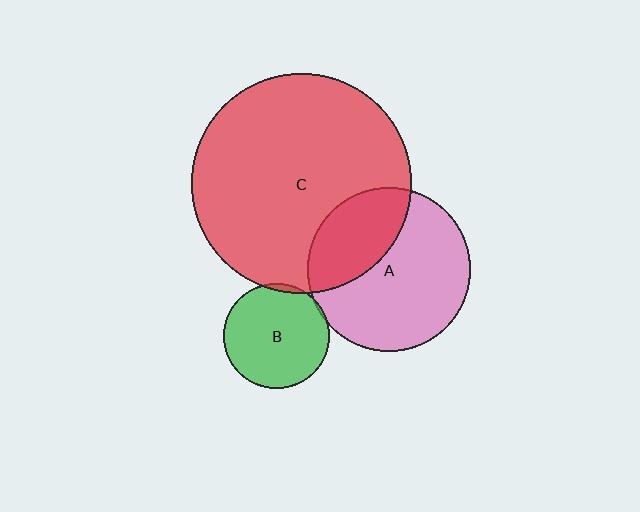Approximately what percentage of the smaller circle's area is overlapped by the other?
Approximately 5%.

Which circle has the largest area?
Circle C (red).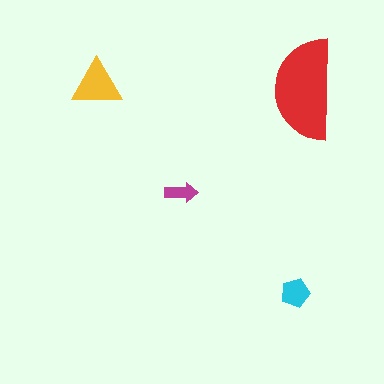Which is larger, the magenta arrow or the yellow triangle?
The yellow triangle.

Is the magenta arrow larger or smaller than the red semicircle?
Smaller.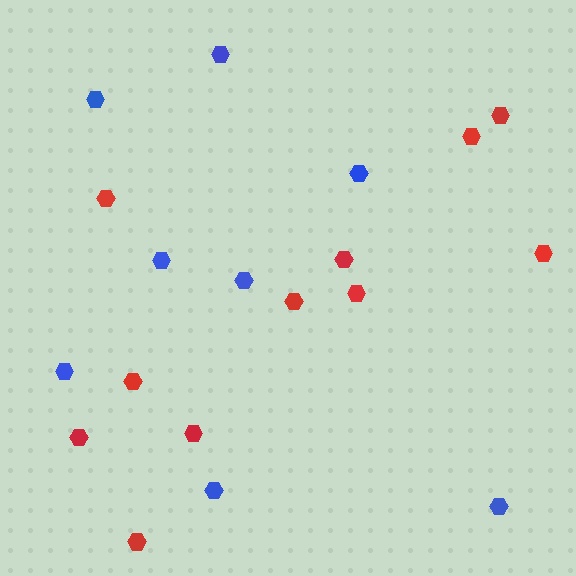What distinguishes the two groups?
There are 2 groups: one group of blue hexagons (8) and one group of red hexagons (11).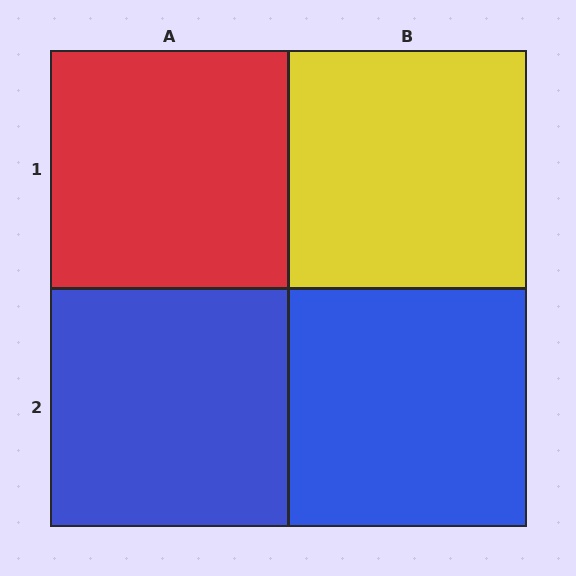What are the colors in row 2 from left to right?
Blue, blue.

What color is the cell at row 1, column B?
Yellow.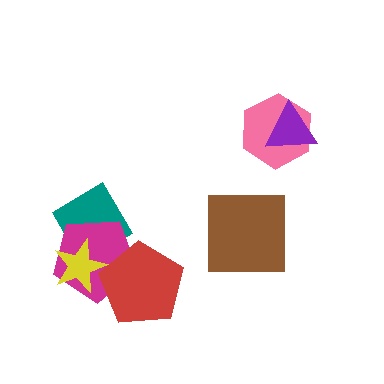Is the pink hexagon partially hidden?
Yes, it is partially covered by another shape.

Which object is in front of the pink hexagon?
The purple triangle is in front of the pink hexagon.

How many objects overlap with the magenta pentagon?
3 objects overlap with the magenta pentagon.